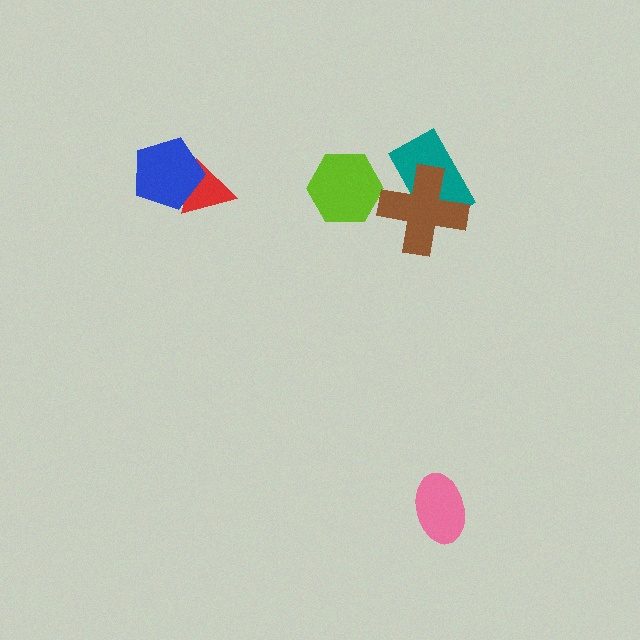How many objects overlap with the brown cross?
1 object overlaps with the brown cross.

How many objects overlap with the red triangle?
1 object overlaps with the red triangle.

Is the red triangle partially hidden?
Yes, it is partially covered by another shape.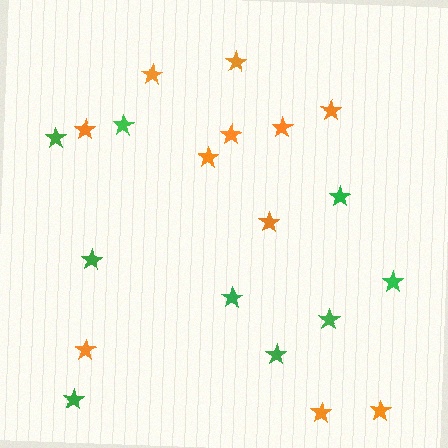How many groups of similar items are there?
There are 2 groups: one group of green stars (9) and one group of orange stars (11).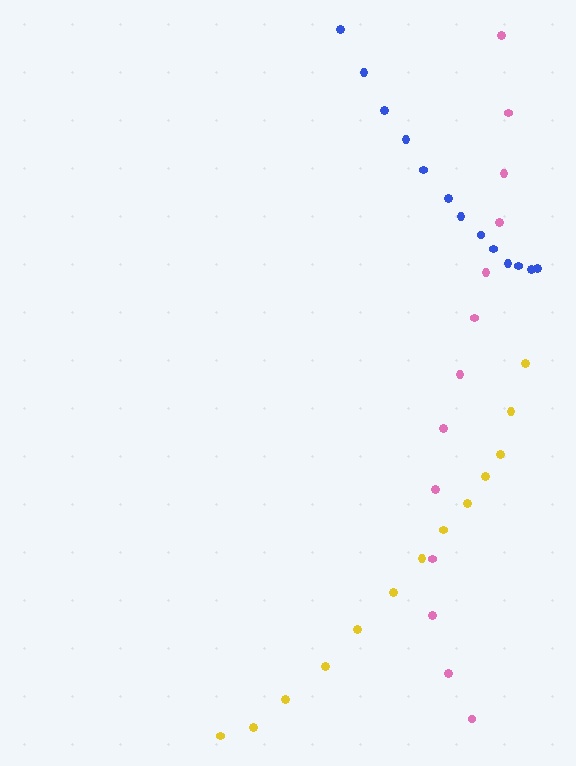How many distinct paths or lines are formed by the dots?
There are 3 distinct paths.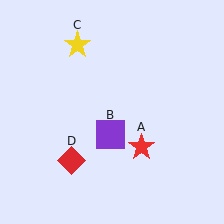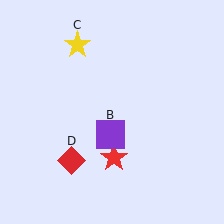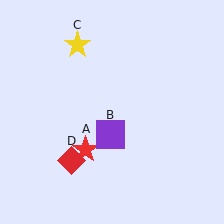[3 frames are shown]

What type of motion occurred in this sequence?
The red star (object A) rotated clockwise around the center of the scene.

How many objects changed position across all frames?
1 object changed position: red star (object A).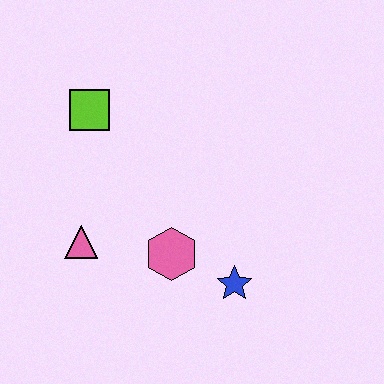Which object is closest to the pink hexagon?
The blue star is closest to the pink hexagon.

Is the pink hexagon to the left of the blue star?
Yes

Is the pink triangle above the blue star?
Yes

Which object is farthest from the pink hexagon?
The lime square is farthest from the pink hexagon.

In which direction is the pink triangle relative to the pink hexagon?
The pink triangle is to the left of the pink hexagon.